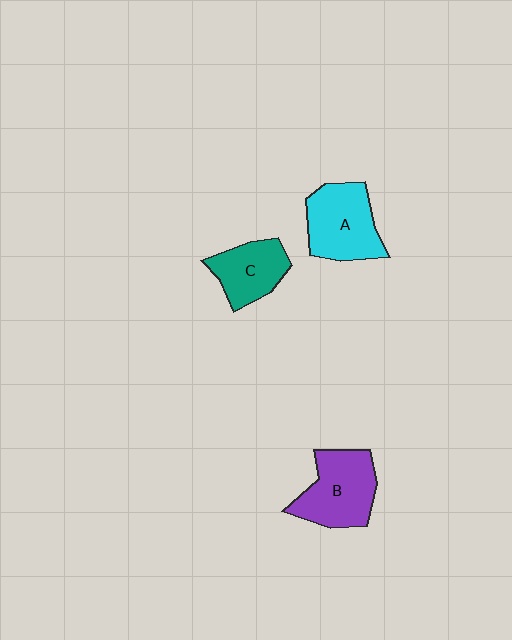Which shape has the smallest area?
Shape C (teal).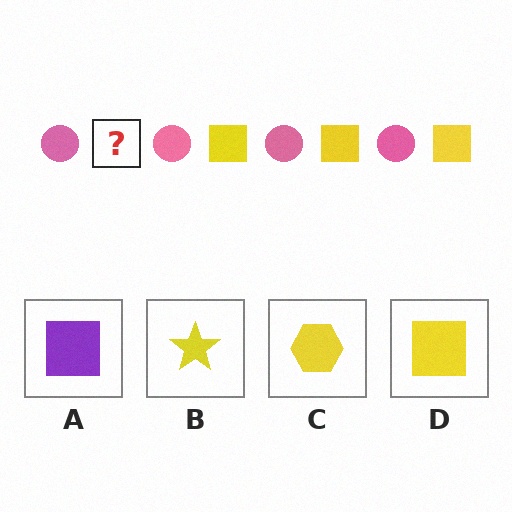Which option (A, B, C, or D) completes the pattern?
D.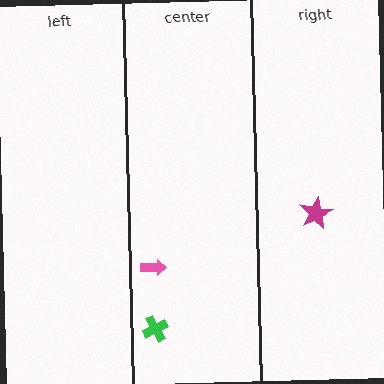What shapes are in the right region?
The magenta star.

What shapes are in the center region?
The green cross, the pink arrow.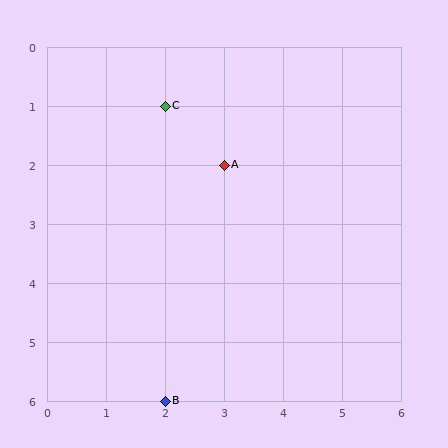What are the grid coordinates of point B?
Point B is at grid coordinates (2, 6).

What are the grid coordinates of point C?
Point C is at grid coordinates (2, 1).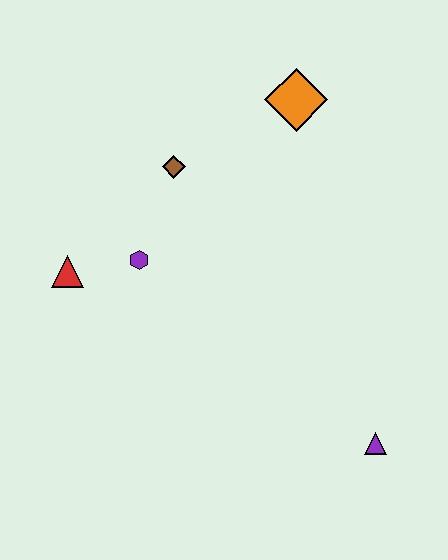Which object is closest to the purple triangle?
The purple hexagon is closest to the purple triangle.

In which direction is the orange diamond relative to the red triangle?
The orange diamond is to the right of the red triangle.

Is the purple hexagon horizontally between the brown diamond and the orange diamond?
No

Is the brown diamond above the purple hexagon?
Yes